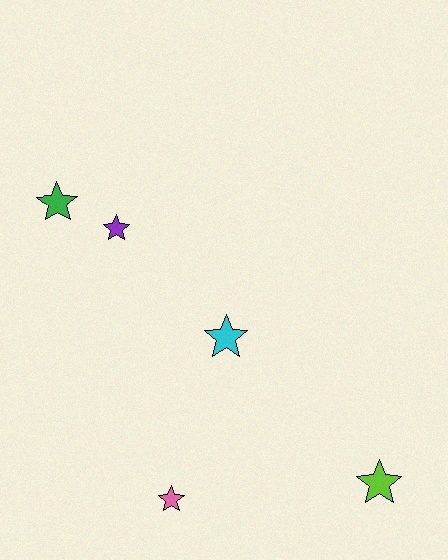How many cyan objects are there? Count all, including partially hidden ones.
There is 1 cyan object.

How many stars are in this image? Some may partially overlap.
There are 5 stars.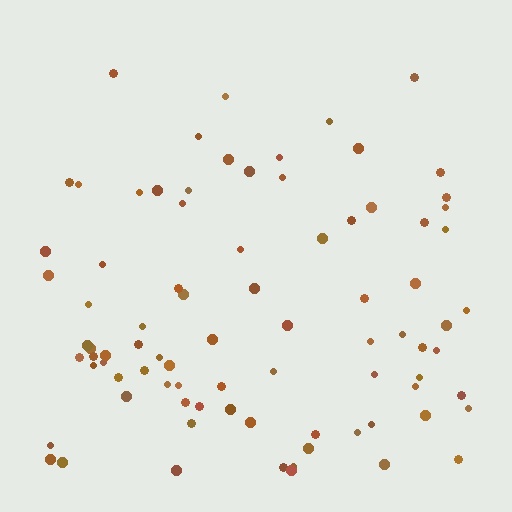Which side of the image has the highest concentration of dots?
The bottom.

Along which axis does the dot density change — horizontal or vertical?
Vertical.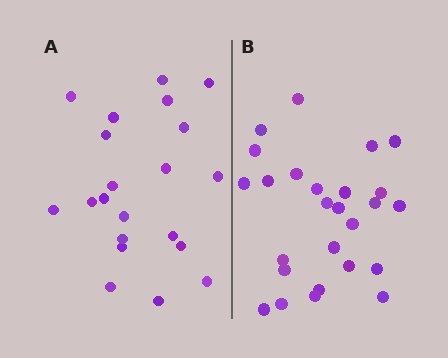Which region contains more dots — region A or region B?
Region B (the right region) has more dots.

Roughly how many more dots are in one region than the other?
Region B has about 5 more dots than region A.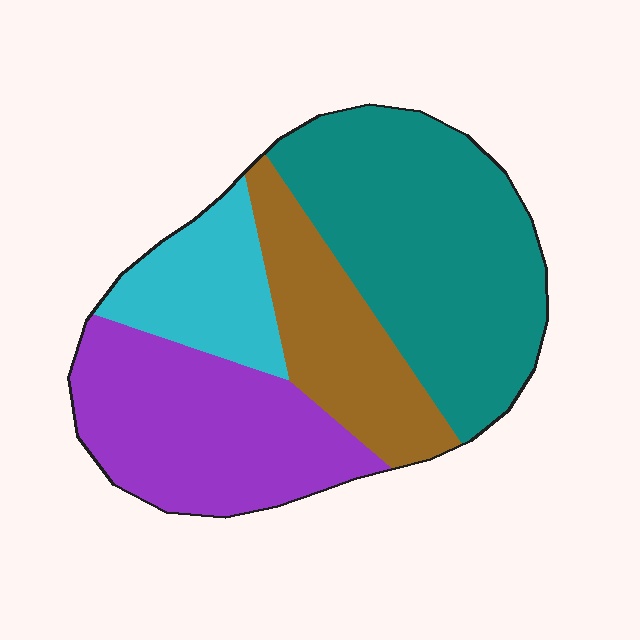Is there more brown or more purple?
Purple.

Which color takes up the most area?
Teal, at roughly 40%.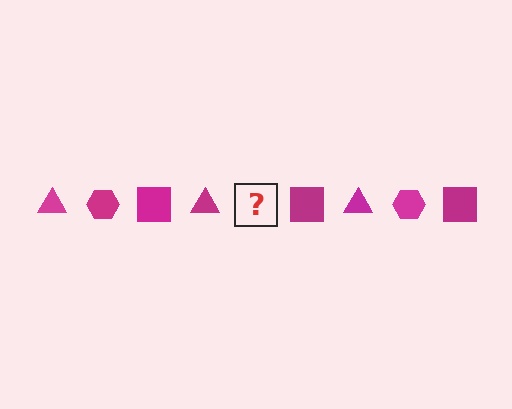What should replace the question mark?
The question mark should be replaced with a magenta hexagon.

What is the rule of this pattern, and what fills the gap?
The rule is that the pattern cycles through triangle, hexagon, square shapes in magenta. The gap should be filled with a magenta hexagon.